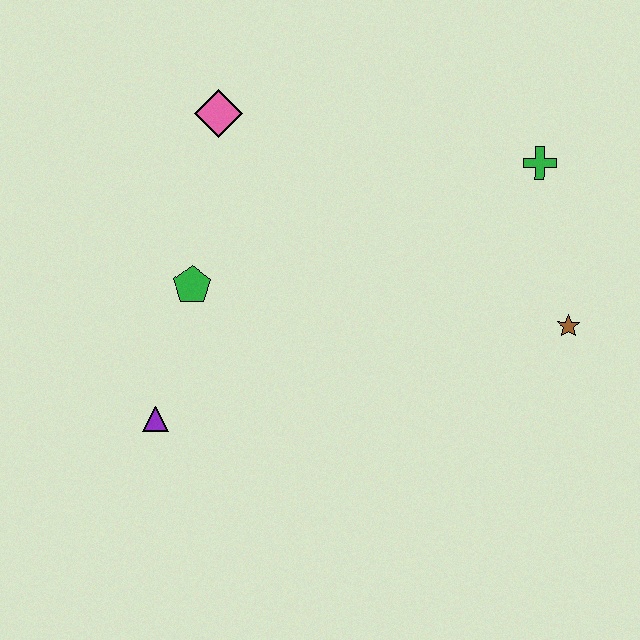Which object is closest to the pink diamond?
The green pentagon is closest to the pink diamond.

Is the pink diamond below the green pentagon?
No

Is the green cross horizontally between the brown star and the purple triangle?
Yes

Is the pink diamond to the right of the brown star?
No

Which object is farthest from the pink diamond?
The brown star is farthest from the pink diamond.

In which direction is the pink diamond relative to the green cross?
The pink diamond is to the left of the green cross.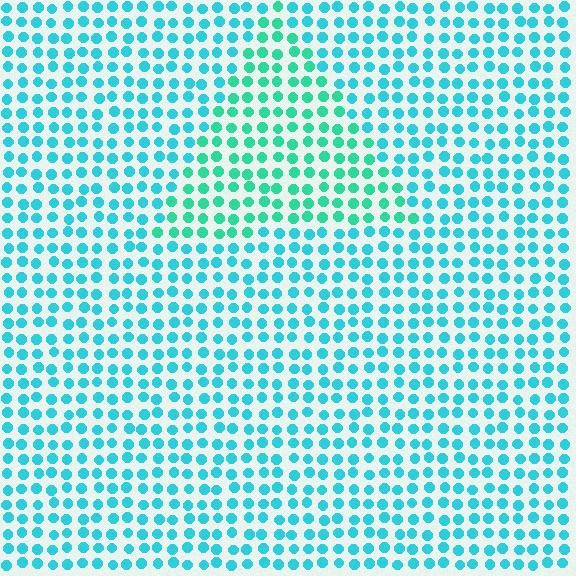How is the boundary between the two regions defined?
The boundary is defined purely by a slight shift in hue (about 26 degrees). Spacing, size, and orientation are identical on both sides.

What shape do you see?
I see a triangle.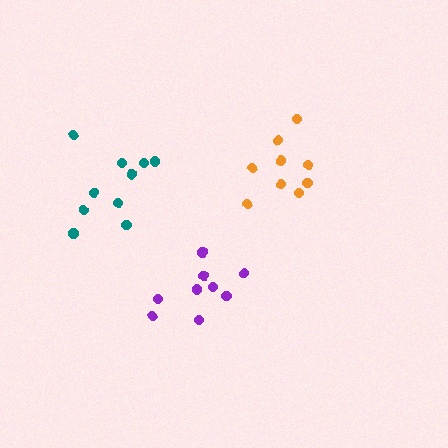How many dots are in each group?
Group 1: 10 dots, Group 2: 9 dots, Group 3: 9 dots (28 total).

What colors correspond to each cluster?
The clusters are colored: teal, purple, orange.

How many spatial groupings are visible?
There are 3 spatial groupings.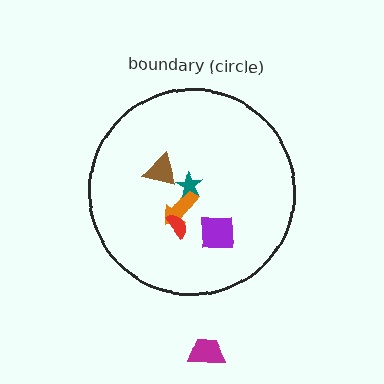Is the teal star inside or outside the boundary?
Inside.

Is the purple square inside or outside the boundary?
Inside.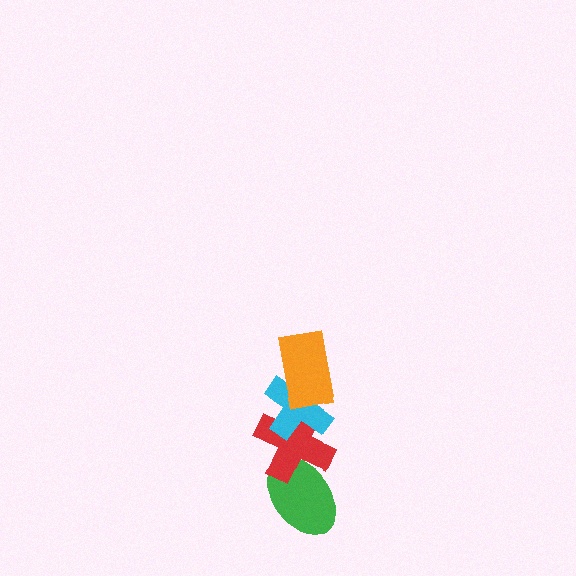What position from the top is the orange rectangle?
The orange rectangle is 1st from the top.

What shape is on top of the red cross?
The cyan cross is on top of the red cross.